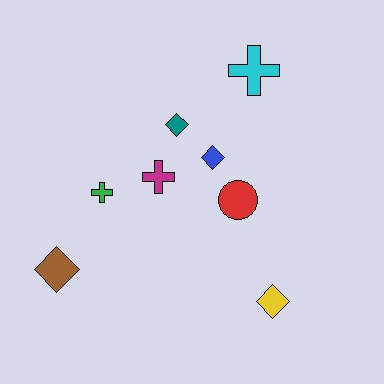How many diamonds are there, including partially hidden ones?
There are 4 diamonds.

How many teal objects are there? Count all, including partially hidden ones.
There is 1 teal object.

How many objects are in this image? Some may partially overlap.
There are 8 objects.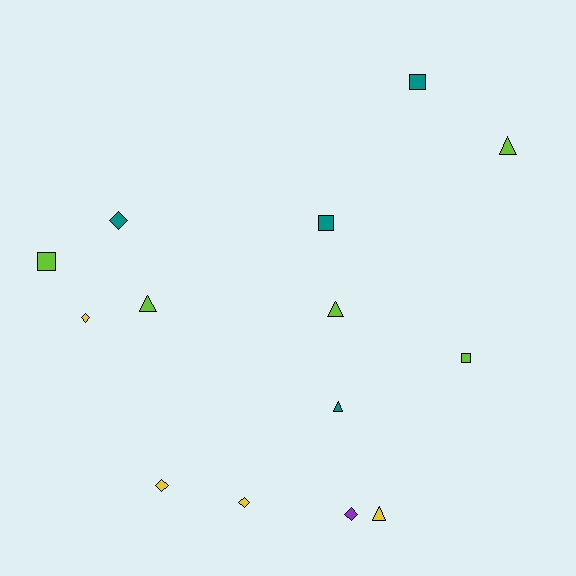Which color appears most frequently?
Lime, with 5 objects.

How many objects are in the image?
There are 14 objects.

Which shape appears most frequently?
Diamond, with 5 objects.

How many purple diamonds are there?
There is 1 purple diamond.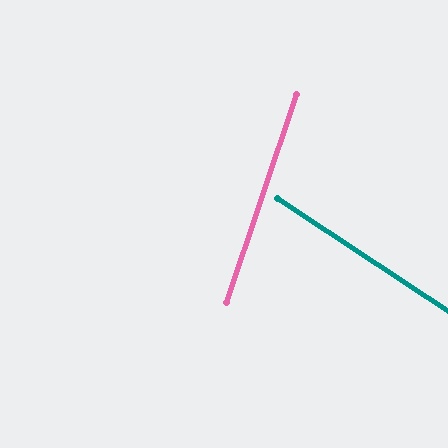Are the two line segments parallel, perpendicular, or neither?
Neither parallel nor perpendicular — they differ by about 75°.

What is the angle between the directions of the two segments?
Approximately 75 degrees.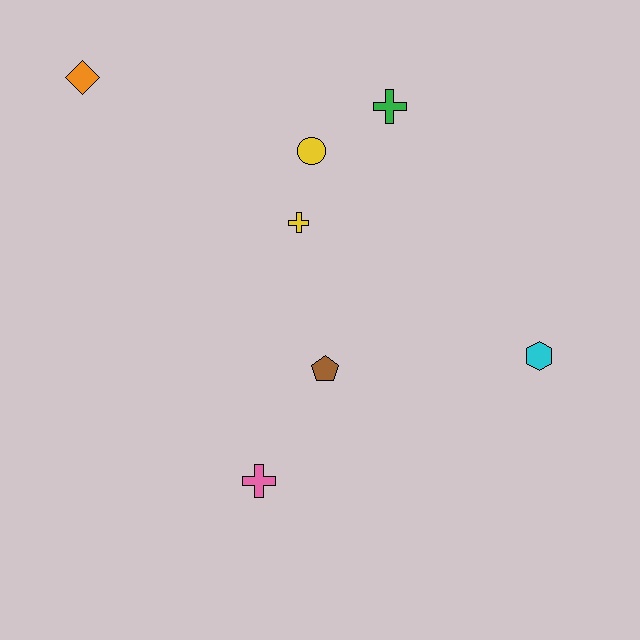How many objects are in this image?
There are 7 objects.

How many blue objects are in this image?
There are no blue objects.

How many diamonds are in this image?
There is 1 diamond.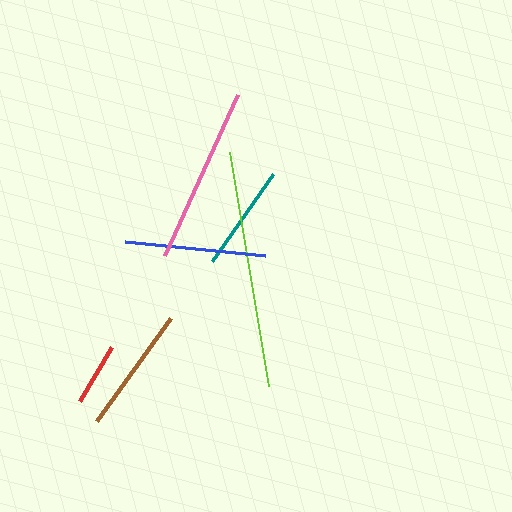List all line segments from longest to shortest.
From longest to shortest: lime, pink, blue, brown, teal, red.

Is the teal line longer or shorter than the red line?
The teal line is longer than the red line.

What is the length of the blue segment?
The blue segment is approximately 141 pixels long.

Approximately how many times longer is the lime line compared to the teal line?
The lime line is approximately 2.2 times the length of the teal line.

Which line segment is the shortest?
The red line is the shortest at approximately 63 pixels.